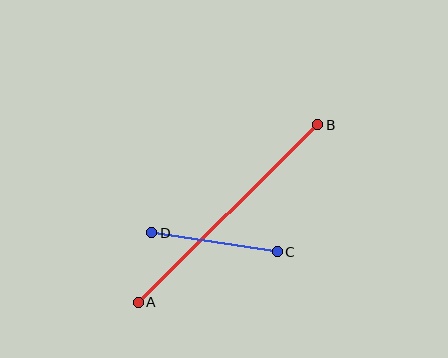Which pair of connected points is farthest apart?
Points A and B are farthest apart.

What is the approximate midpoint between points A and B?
The midpoint is at approximately (228, 213) pixels.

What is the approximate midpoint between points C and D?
The midpoint is at approximately (214, 242) pixels.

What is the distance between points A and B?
The distance is approximately 252 pixels.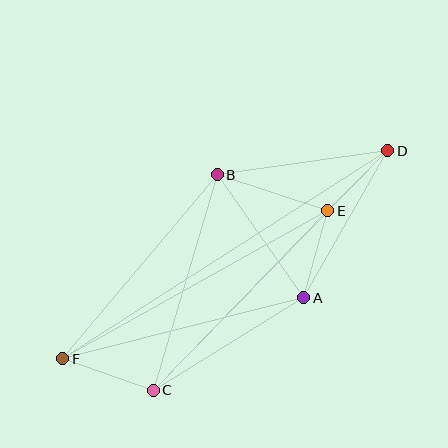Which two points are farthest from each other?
Points D and F are farthest from each other.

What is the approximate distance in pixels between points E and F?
The distance between E and F is approximately 303 pixels.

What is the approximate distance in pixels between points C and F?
The distance between C and F is approximately 96 pixels.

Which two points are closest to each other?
Points D and E are closest to each other.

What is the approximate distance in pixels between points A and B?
The distance between A and B is approximately 150 pixels.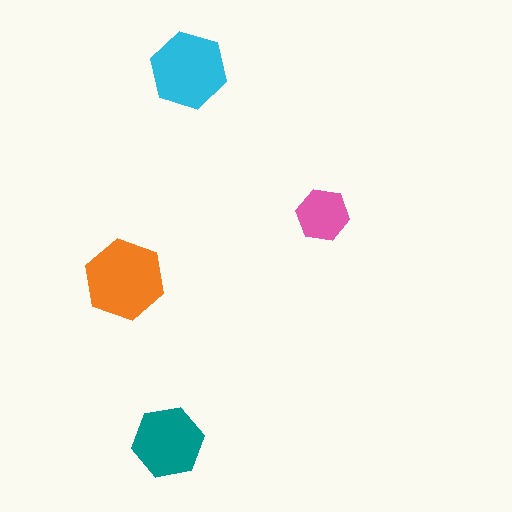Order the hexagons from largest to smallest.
the orange one, the cyan one, the teal one, the pink one.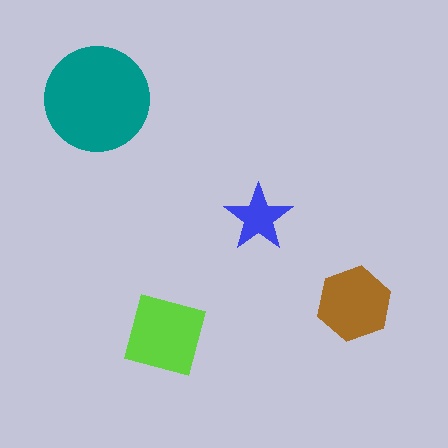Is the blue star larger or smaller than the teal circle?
Smaller.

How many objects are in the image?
There are 4 objects in the image.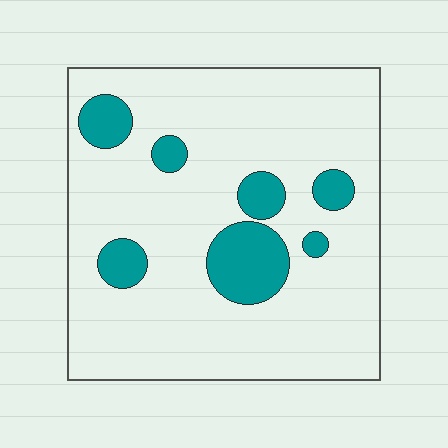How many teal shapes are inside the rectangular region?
7.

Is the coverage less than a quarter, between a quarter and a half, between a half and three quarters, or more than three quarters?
Less than a quarter.